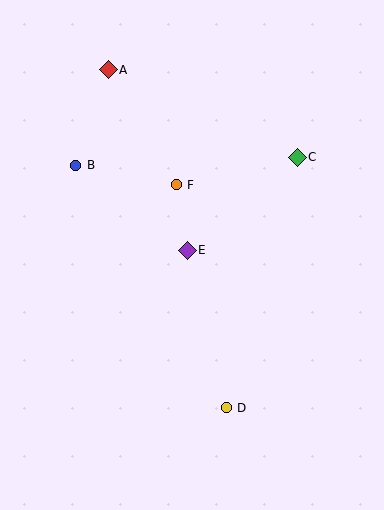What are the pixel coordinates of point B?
Point B is at (76, 165).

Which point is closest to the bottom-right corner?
Point D is closest to the bottom-right corner.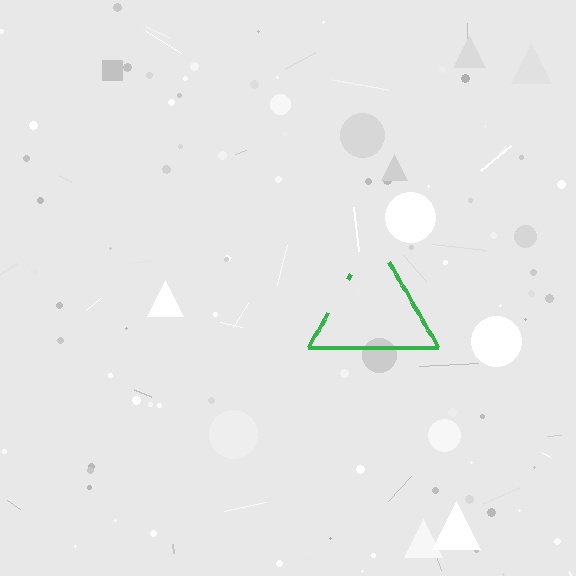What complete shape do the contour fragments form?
The contour fragments form a triangle.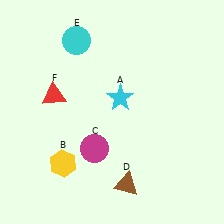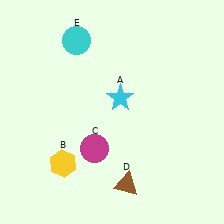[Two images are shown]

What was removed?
The red triangle (F) was removed in Image 2.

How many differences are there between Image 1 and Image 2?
There is 1 difference between the two images.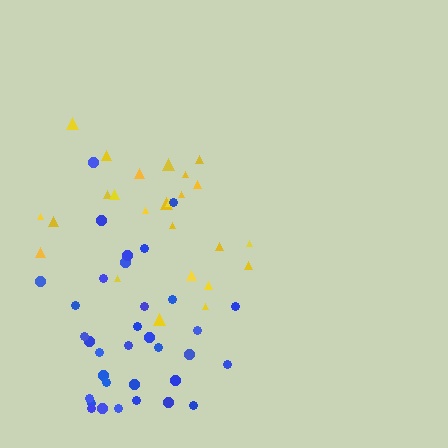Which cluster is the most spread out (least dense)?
Blue.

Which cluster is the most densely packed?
Yellow.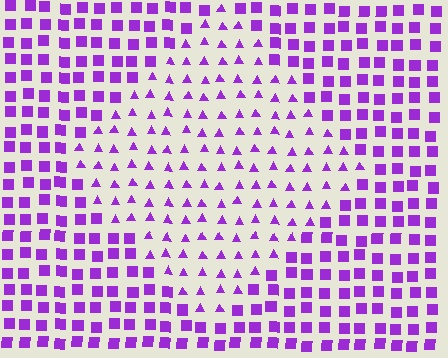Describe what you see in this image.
The image is filled with small purple elements arranged in a uniform grid. A diamond-shaped region contains triangles, while the surrounding area contains squares. The boundary is defined purely by the change in element shape.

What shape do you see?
I see a diamond.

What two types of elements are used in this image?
The image uses triangles inside the diamond region and squares outside it.